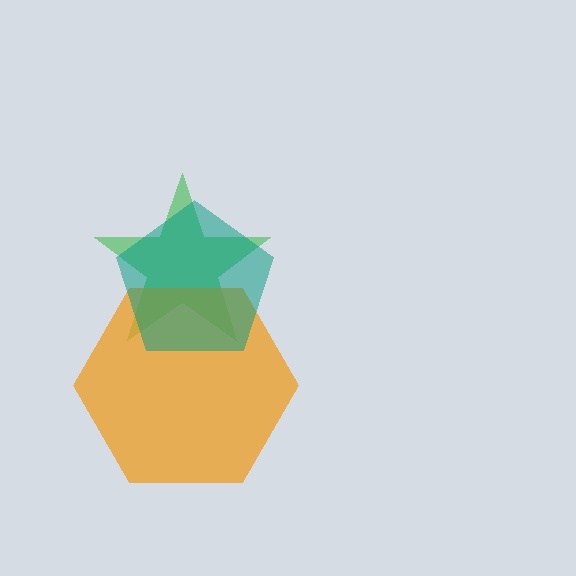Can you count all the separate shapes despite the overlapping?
Yes, there are 3 separate shapes.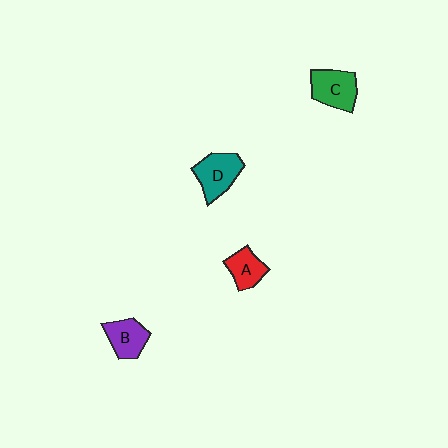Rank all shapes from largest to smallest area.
From largest to smallest: D (teal), C (green), B (purple), A (red).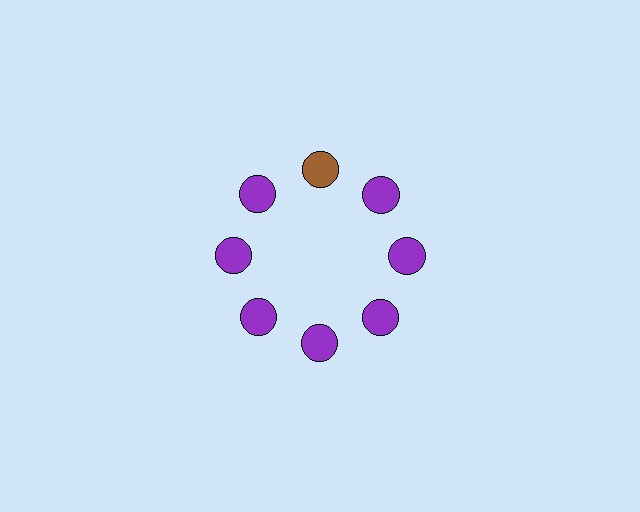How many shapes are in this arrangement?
There are 8 shapes arranged in a ring pattern.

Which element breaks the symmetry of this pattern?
The brown circle at roughly the 12 o'clock position breaks the symmetry. All other shapes are purple circles.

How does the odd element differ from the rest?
It has a different color: brown instead of purple.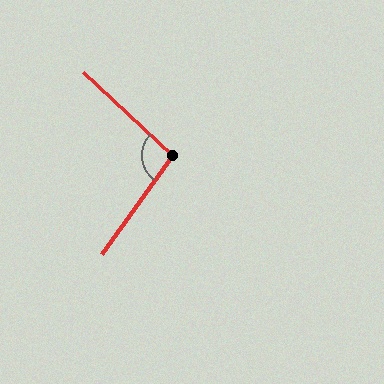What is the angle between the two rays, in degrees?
Approximately 97 degrees.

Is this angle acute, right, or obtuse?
It is obtuse.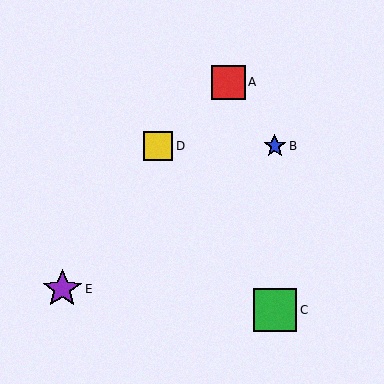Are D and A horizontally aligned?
No, D is at y≈146 and A is at y≈82.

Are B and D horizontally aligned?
Yes, both are at y≈146.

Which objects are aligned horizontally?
Objects B, D are aligned horizontally.